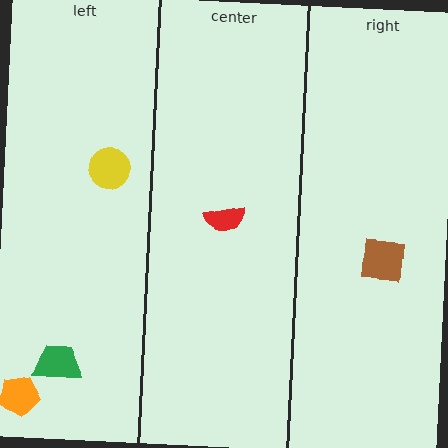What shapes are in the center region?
The red semicircle.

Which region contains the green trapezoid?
The left region.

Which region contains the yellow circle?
The left region.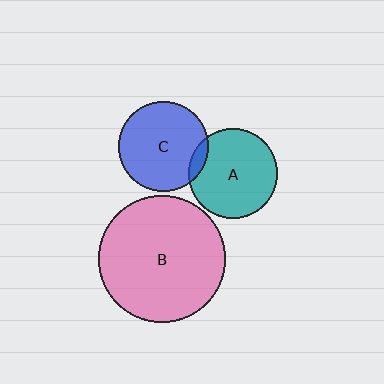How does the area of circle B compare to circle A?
Approximately 2.0 times.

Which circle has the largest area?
Circle B (pink).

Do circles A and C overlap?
Yes.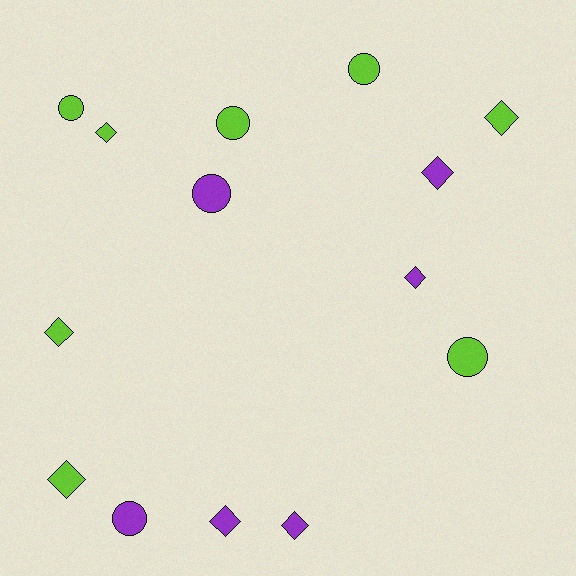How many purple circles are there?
There are 2 purple circles.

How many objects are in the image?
There are 14 objects.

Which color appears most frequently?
Lime, with 8 objects.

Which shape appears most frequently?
Diamond, with 8 objects.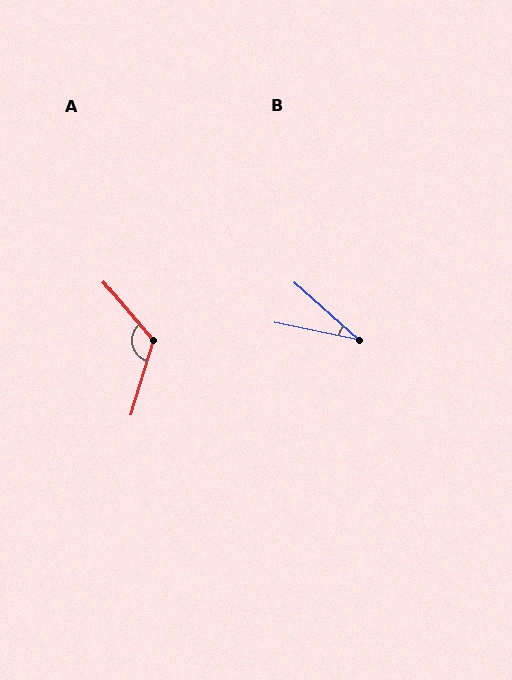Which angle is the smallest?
B, at approximately 30 degrees.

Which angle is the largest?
A, at approximately 123 degrees.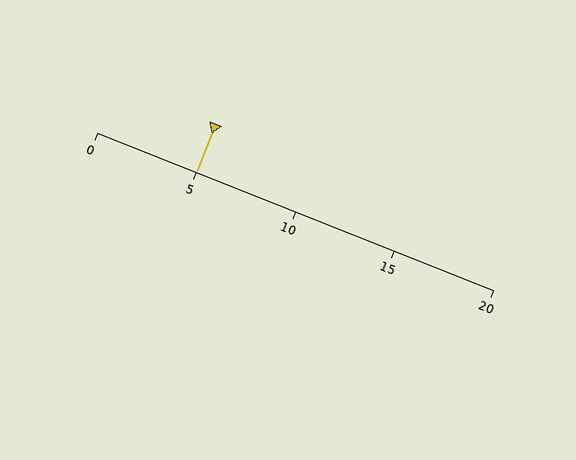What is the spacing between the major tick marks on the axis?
The major ticks are spaced 5 apart.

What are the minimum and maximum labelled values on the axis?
The axis runs from 0 to 20.